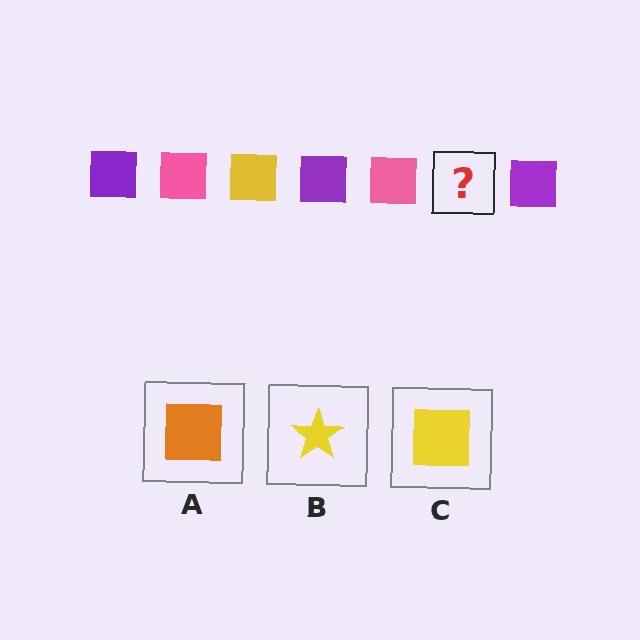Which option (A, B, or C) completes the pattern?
C.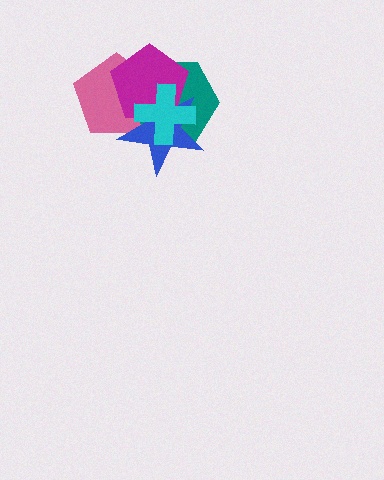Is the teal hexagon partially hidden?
Yes, it is partially covered by another shape.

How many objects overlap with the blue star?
4 objects overlap with the blue star.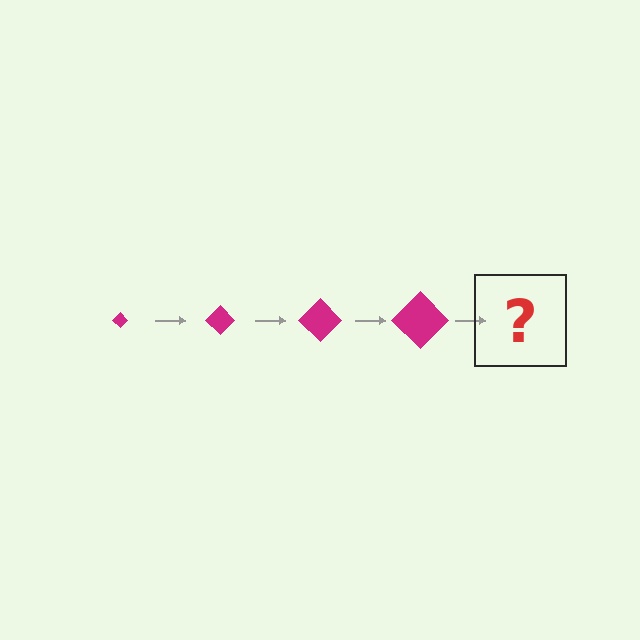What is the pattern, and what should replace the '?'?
The pattern is that the diamond gets progressively larger each step. The '?' should be a magenta diamond, larger than the previous one.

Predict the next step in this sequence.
The next step is a magenta diamond, larger than the previous one.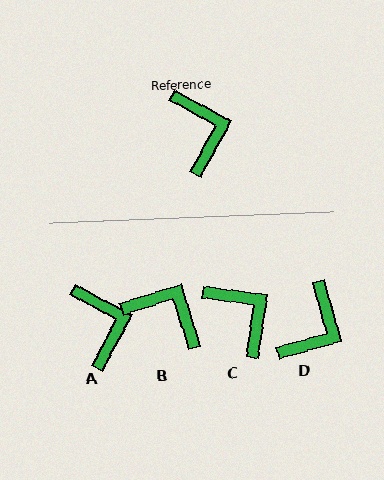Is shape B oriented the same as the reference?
No, it is off by about 45 degrees.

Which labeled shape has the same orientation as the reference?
A.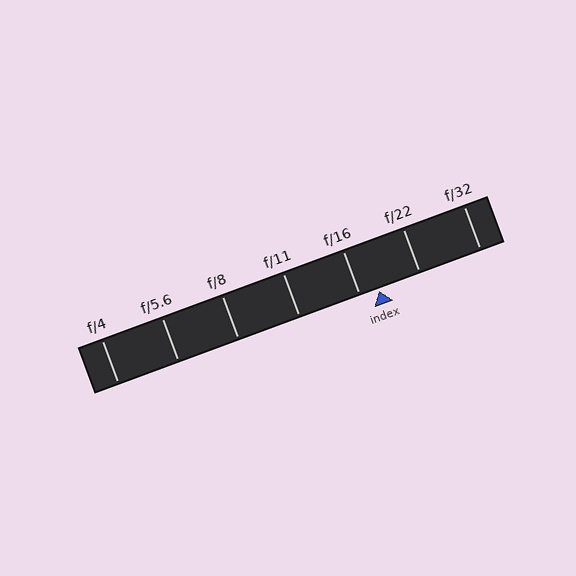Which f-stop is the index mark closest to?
The index mark is closest to f/16.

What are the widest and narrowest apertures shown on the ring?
The widest aperture shown is f/4 and the narrowest is f/32.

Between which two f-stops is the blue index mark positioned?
The index mark is between f/16 and f/22.